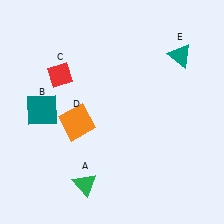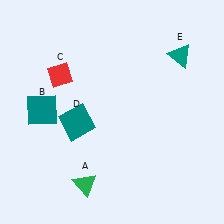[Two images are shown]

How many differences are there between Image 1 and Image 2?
There is 1 difference between the two images.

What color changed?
The square (D) changed from orange in Image 1 to teal in Image 2.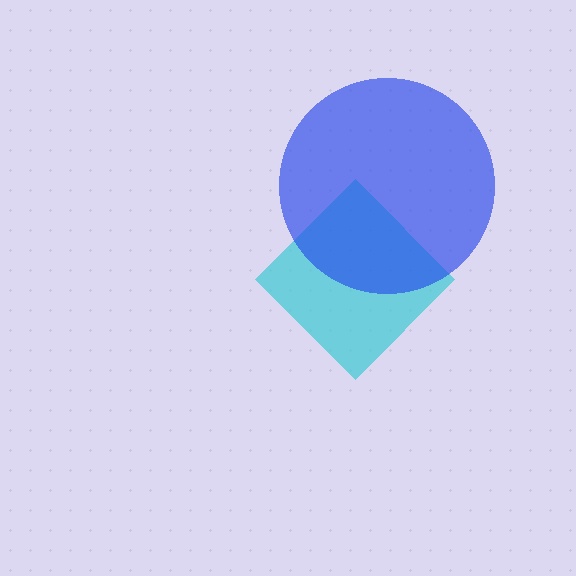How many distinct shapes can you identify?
There are 2 distinct shapes: a cyan diamond, a blue circle.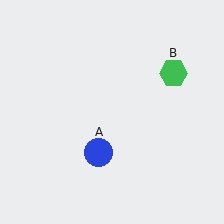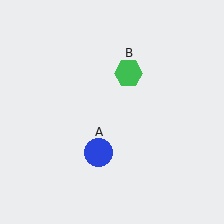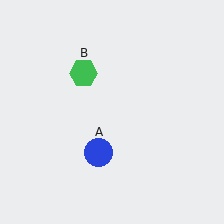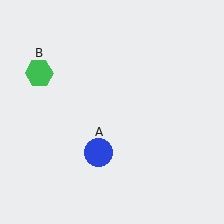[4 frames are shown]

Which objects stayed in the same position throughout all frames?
Blue circle (object A) remained stationary.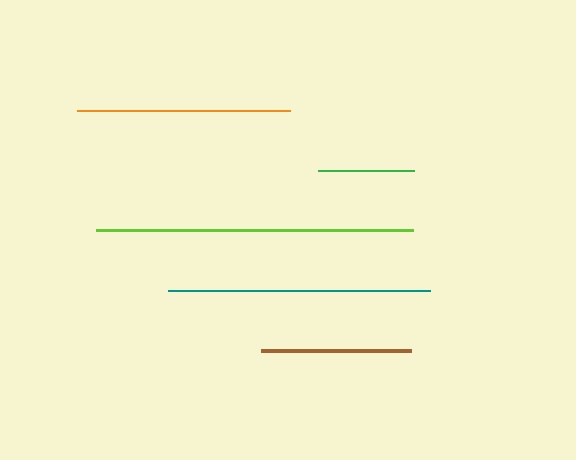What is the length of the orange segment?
The orange segment is approximately 214 pixels long.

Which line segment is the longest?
The lime line is the longest at approximately 317 pixels.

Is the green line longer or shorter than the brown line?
The brown line is longer than the green line.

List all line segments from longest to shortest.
From longest to shortest: lime, teal, orange, brown, green.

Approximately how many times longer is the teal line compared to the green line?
The teal line is approximately 2.8 times the length of the green line.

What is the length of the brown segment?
The brown segment is approximately 149 pixels long.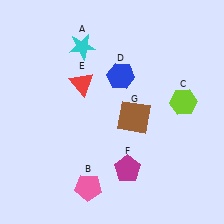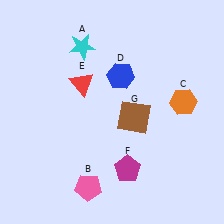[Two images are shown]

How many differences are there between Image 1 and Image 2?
There is 1 difference between the two images.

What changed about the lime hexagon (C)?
In Image 1, C is lime. In Image 2, it changed to orange.